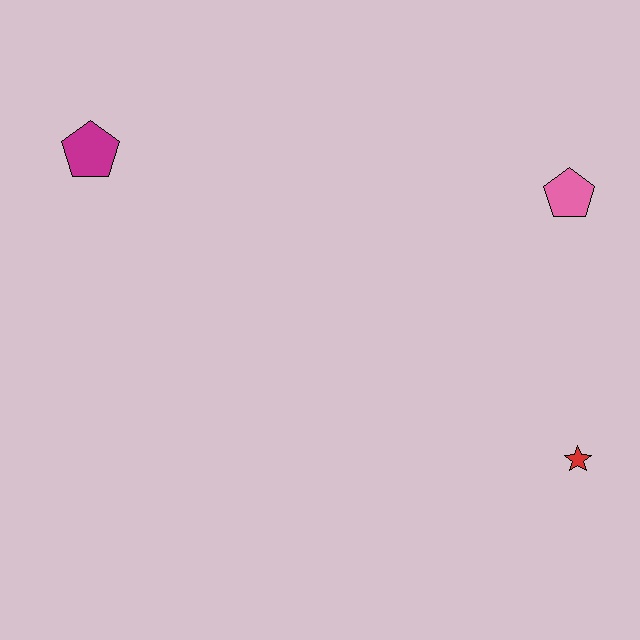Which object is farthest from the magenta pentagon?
The red star is farthest from the magenta pentagon.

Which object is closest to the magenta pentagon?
The pink pentagon is closest to the magenta pentagon.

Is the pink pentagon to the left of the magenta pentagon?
No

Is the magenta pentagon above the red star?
Yes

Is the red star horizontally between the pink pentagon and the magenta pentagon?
No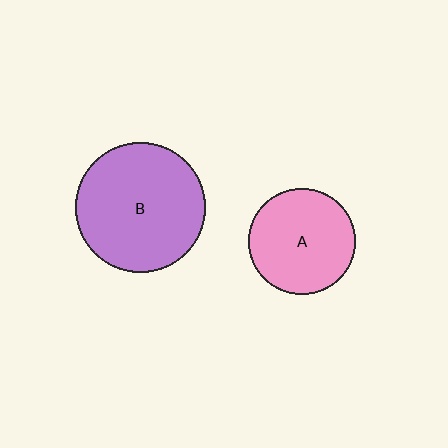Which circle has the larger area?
Circle B (purple).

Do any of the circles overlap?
No, none of the circles overlap.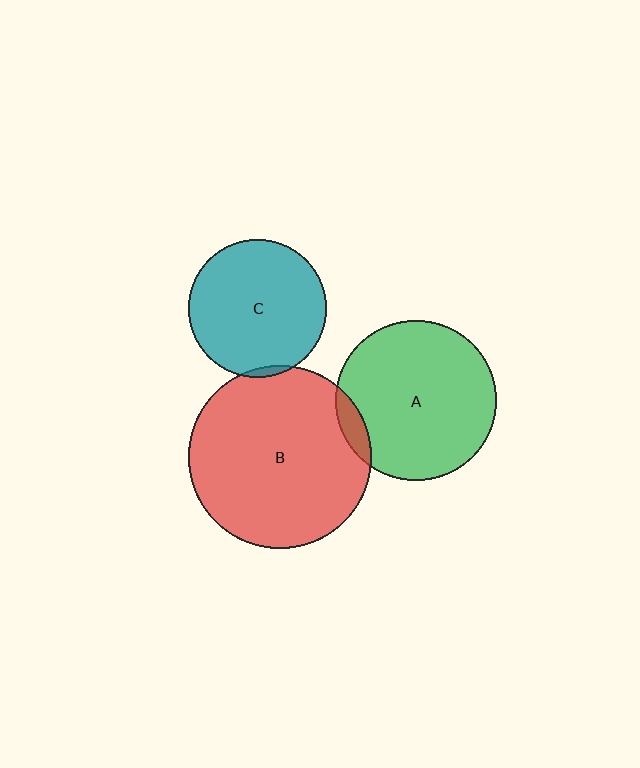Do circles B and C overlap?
Yes.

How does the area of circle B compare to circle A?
Approximately 1.3 times.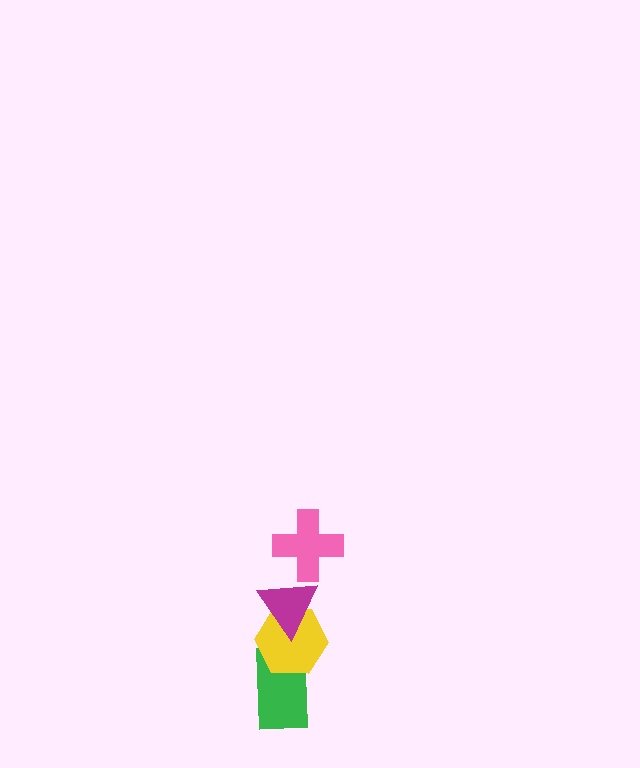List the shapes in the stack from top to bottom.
From top to bottom: the pink cross, the magenta triangle, the yellow hexagon, the green rectangle.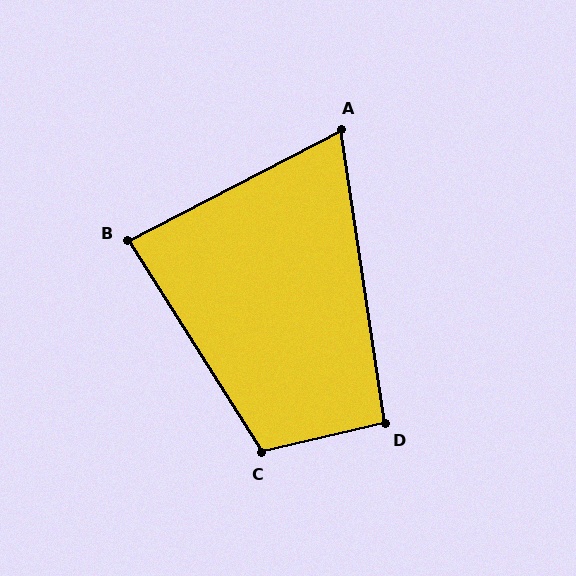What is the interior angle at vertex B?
Approximately 85 degrees (approximately right).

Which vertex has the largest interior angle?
C, at approximately 109 degrees.